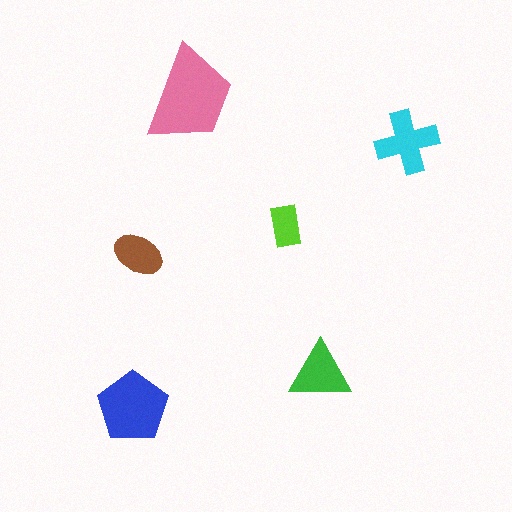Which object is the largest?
The pink trapezoid.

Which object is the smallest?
The lime rectangle.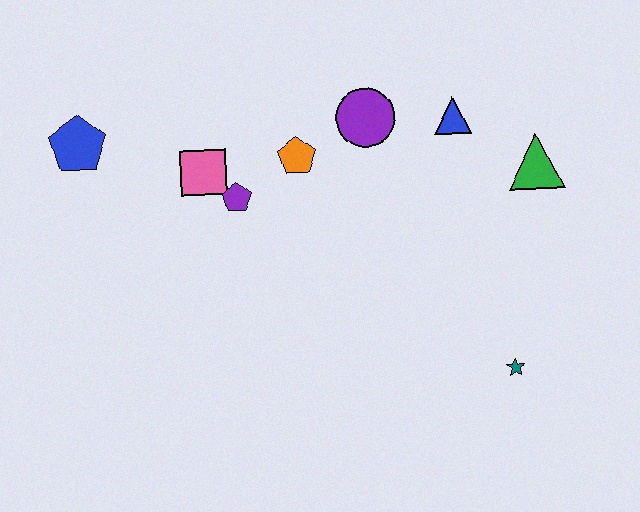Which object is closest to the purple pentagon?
The pink square is closest to the purple pentagon.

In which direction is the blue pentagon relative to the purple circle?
The blue pentagon is to the left of the purple circle.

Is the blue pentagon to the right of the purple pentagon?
No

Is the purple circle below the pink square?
No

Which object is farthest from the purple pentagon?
The teal star is farthest from the purple pentagon.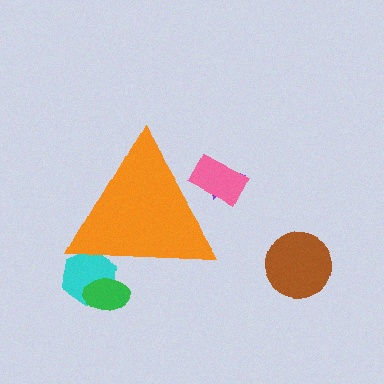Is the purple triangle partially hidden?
Yes, the purple triangle is partially hidden behind the orange triangle.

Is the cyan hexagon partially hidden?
Yes, the cyan hexagon is partially hidden behind the orange triangle.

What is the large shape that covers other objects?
An orange triangle.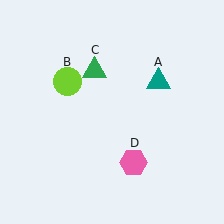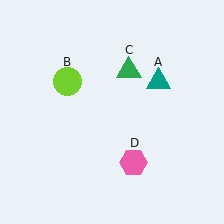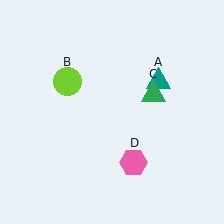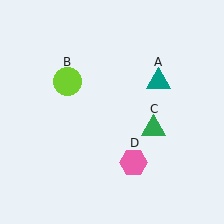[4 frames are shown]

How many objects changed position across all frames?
1 object changed position: green triangle (object C).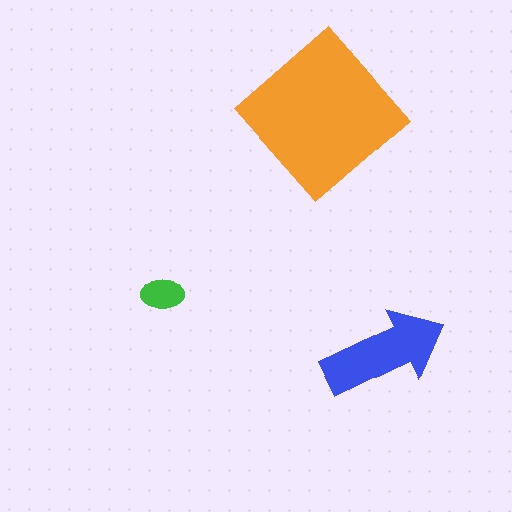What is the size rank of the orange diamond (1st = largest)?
1st.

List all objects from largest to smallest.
The orange diamond, the blue arrow, the green ellipse.